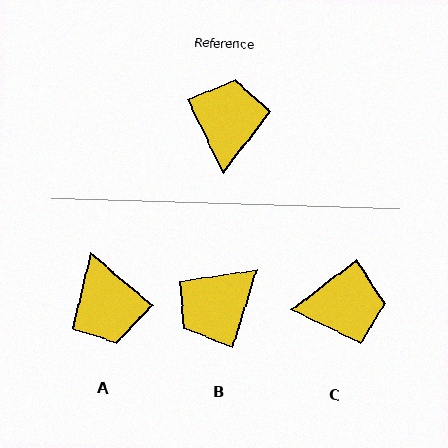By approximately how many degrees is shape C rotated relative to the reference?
Approximately 79 degrees clockwise.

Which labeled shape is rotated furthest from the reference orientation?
A, about 156 degrees away.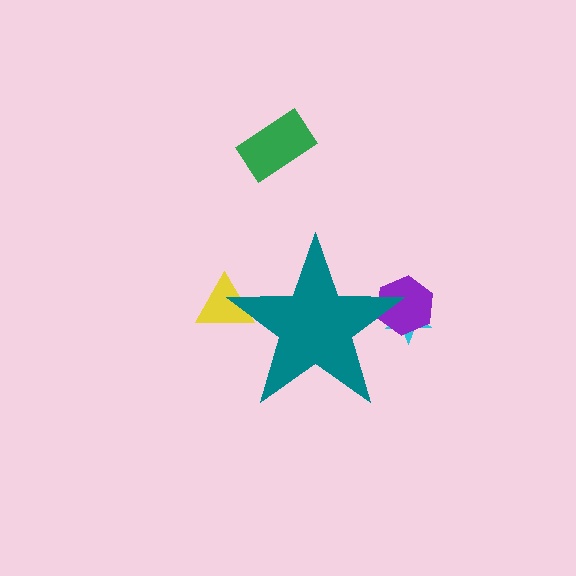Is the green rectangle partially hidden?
No, the green rectangle is fully visible.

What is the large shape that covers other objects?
A teal star.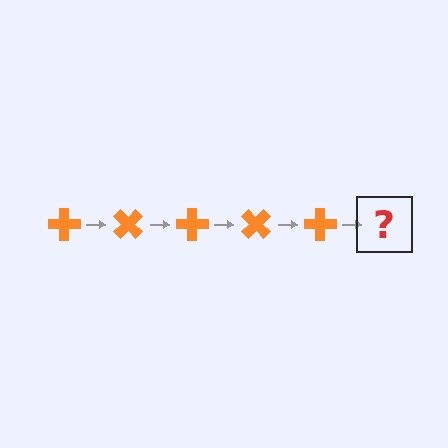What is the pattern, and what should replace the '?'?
The pattern is that the cross rotates 45 degrees each step. The '?' should be an orange cross rotated 225 degrees.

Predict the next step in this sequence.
The next step is an orange cross rotated 225 degrees.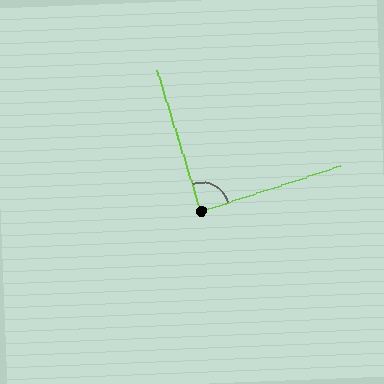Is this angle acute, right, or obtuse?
It is approximately a right angle.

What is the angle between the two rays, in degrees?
Approximately 89 degrees.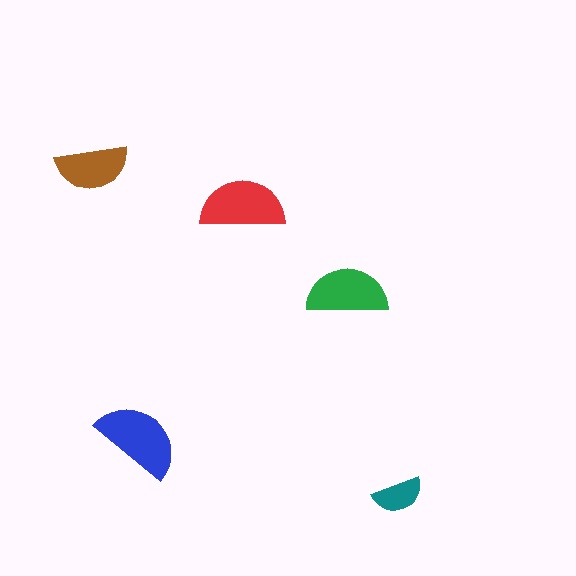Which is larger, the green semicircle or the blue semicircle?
The blue one.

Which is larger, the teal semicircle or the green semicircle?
The green one.